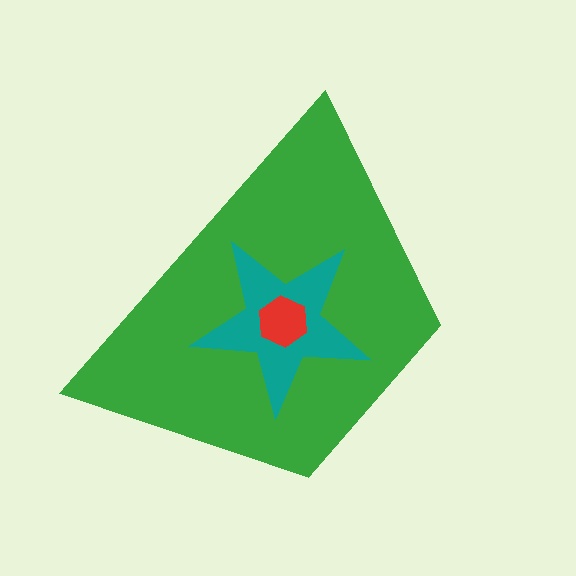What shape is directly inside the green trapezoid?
The teal star.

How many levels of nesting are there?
3.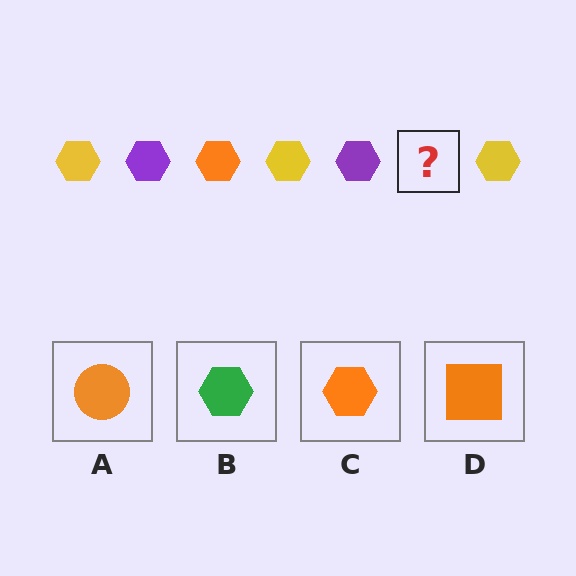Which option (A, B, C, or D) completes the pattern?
C.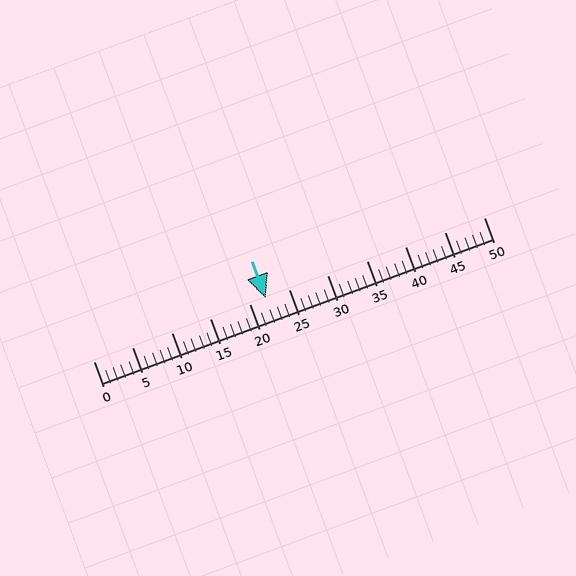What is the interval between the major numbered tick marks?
The major tick marks are spaced 5 units apart.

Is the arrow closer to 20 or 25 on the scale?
The arrow is closer to 20.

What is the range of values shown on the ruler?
The ruler shows values from 0 to 50.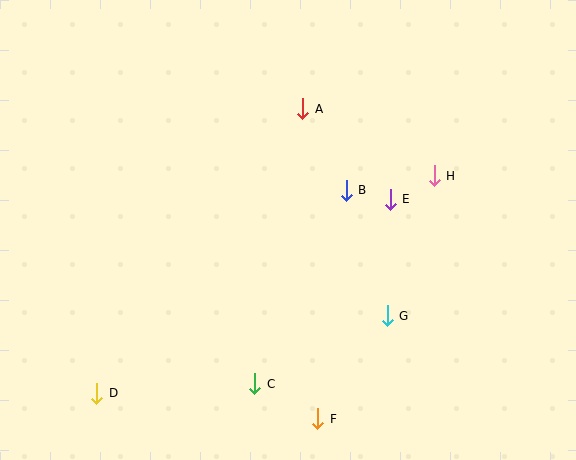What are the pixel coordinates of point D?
Point D is at (97, 393).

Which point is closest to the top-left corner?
Point A is closest to the top-left corner.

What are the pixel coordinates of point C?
Point C is at (255, 384).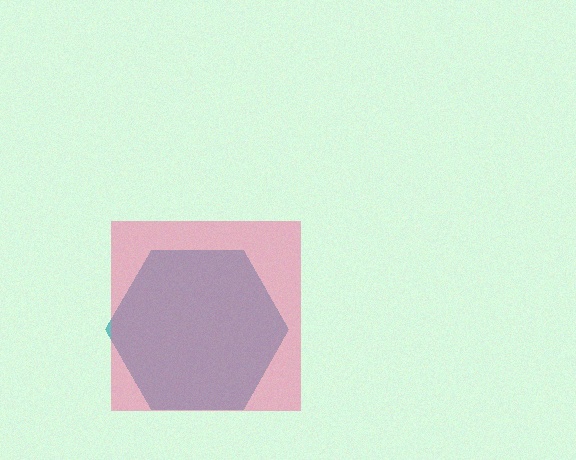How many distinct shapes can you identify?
There are 2 distinct shapes: a teal hexagon, a pink square.